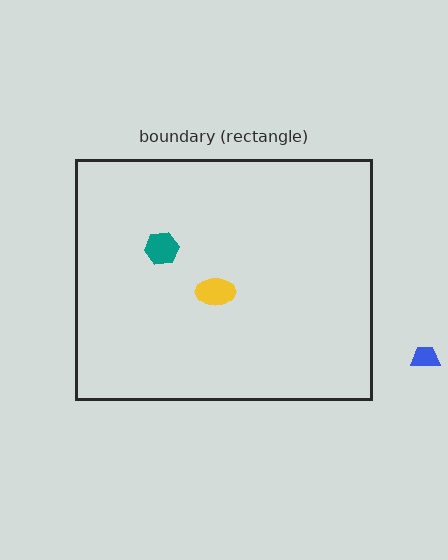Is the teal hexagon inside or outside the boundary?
Inside.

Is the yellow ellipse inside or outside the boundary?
Inside.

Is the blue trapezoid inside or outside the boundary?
Outside.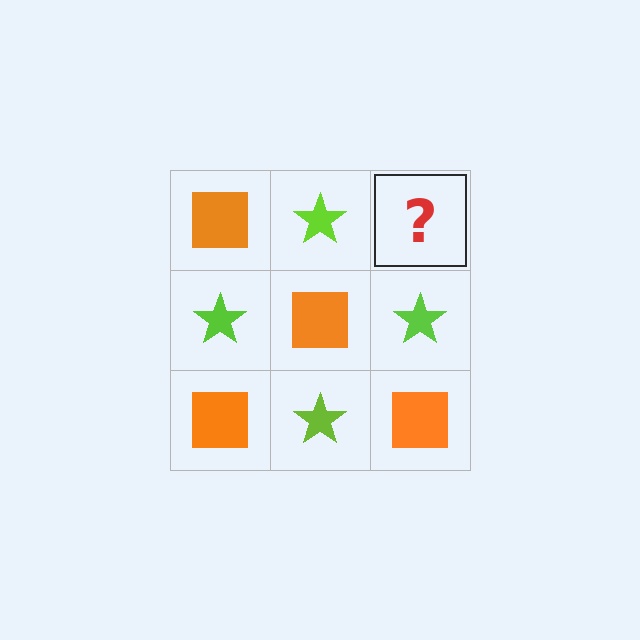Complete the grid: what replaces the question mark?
The question mark should be replaced with an orange square.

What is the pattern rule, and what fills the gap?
The rule is that it alternates orange square and lime star in a checkerboard pattern. The gap should be filled with an orange square.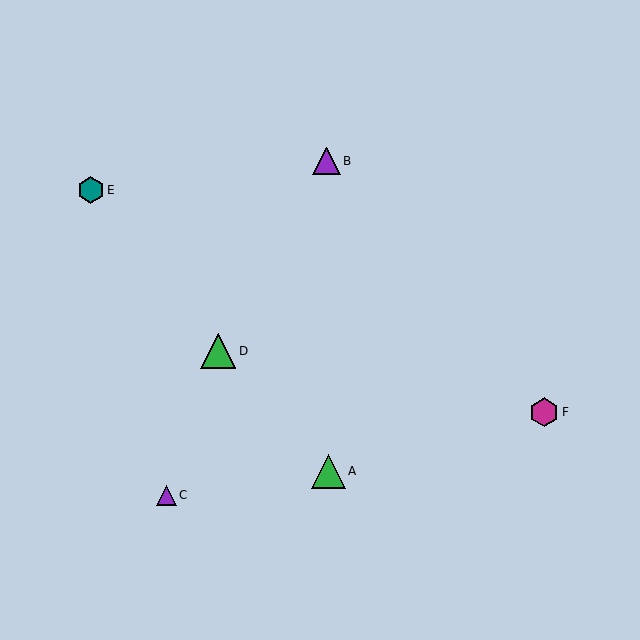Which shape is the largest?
The green triangle (labeled D) is the largest.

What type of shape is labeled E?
Shape E is a teal hexagon.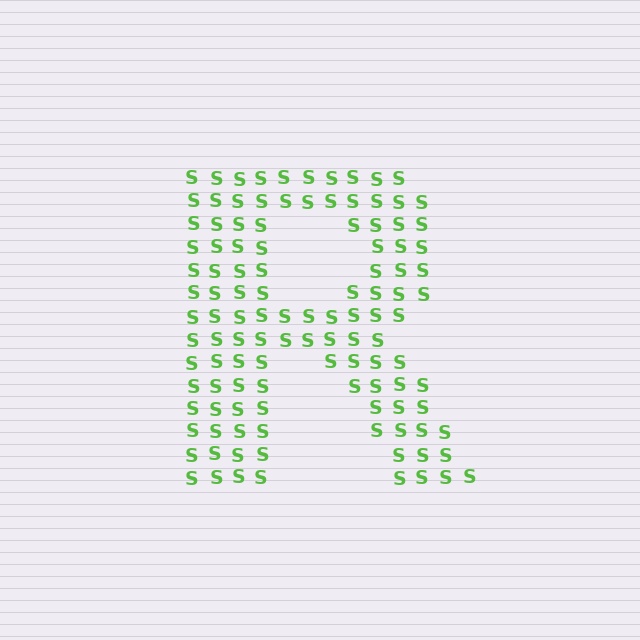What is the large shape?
The large shape is the letter R.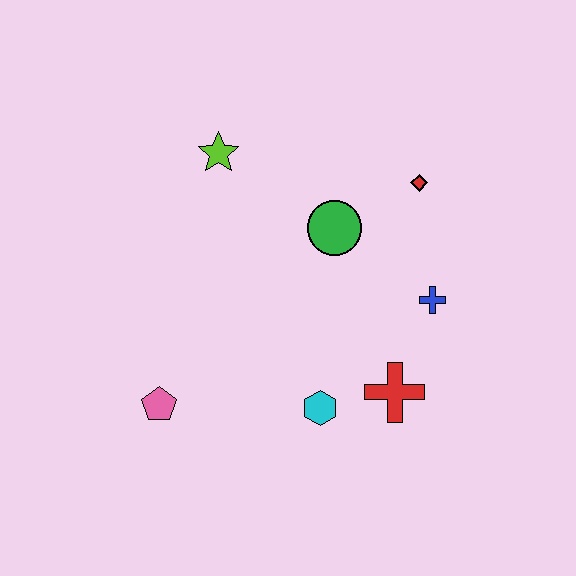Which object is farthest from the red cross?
The lime star is farthest from the red cross.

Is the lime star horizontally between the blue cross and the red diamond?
No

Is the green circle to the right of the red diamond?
No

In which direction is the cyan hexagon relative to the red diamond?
The cyan hexagon is below the red diamond.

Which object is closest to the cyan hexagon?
The red cross is closest to the cyan hexagon.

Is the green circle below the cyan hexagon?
No